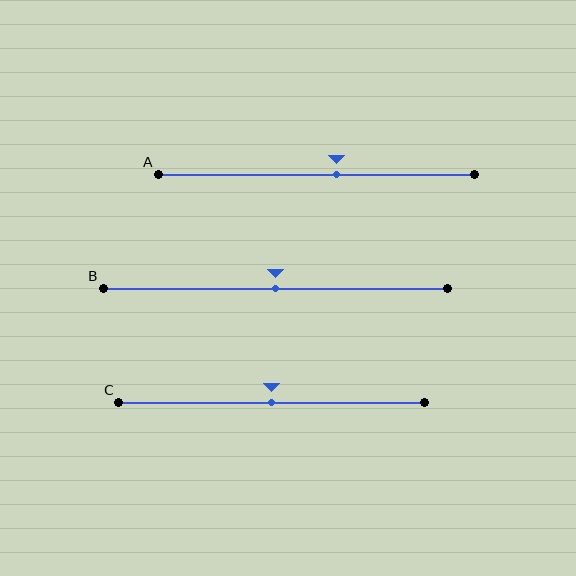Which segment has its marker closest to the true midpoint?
Segment B has its marker closest to the true midpoint.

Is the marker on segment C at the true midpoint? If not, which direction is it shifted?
Yes, the marker on segment C is at the true midpoint.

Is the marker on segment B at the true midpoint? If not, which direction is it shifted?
Yes, the marker on segment B is at the true midpoint.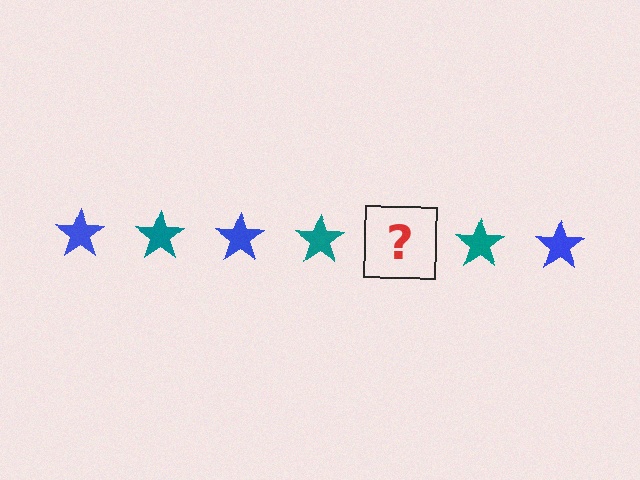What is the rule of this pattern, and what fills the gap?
The rule is that the pattern cycles through blue, teal stars. The gap should be filled with a blue star.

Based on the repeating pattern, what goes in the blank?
The blank should be a blue star.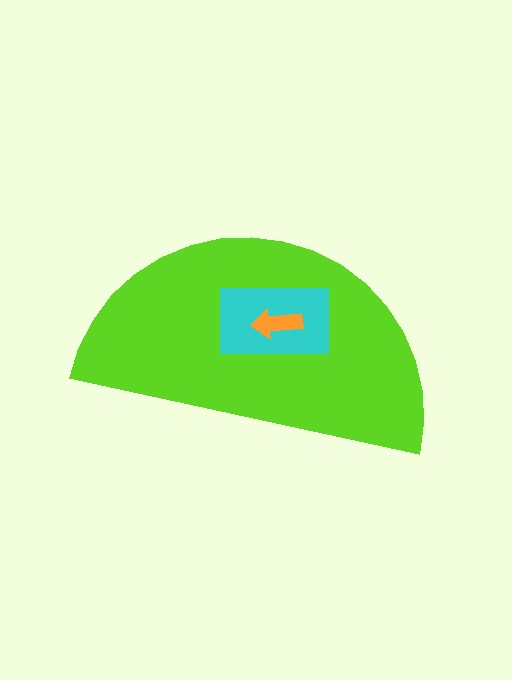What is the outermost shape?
The lime semicircle.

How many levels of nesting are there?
3.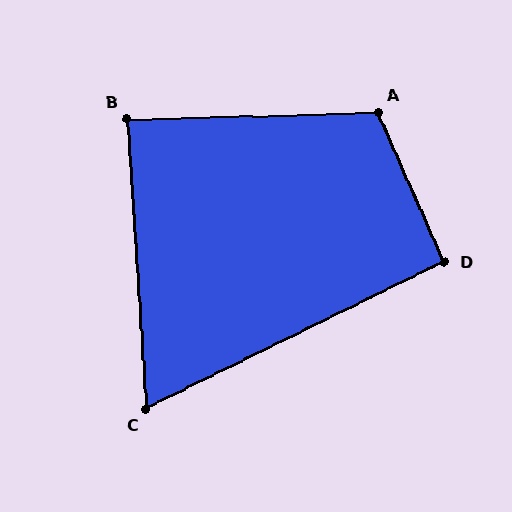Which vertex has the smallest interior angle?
C, at approximately 68 degrees.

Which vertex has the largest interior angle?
A, at approximately 112 degrees.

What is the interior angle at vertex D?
Approximately 92 degrees (approximately right).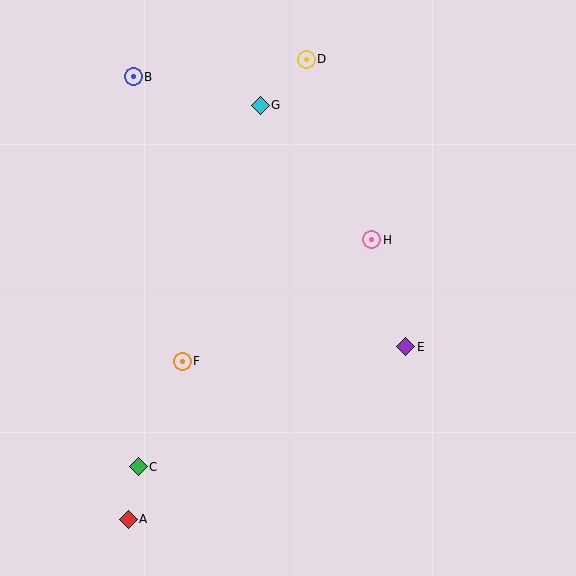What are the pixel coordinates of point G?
Point G is at (260, 105).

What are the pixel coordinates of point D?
Point D is at (306, 59).